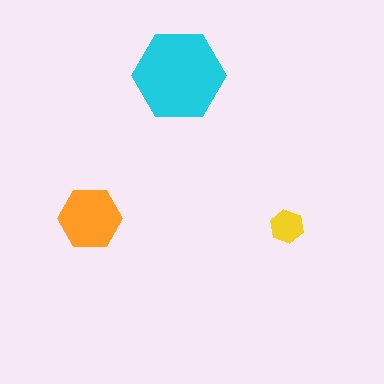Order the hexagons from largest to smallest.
the cyan one, the orange one, the yellow one.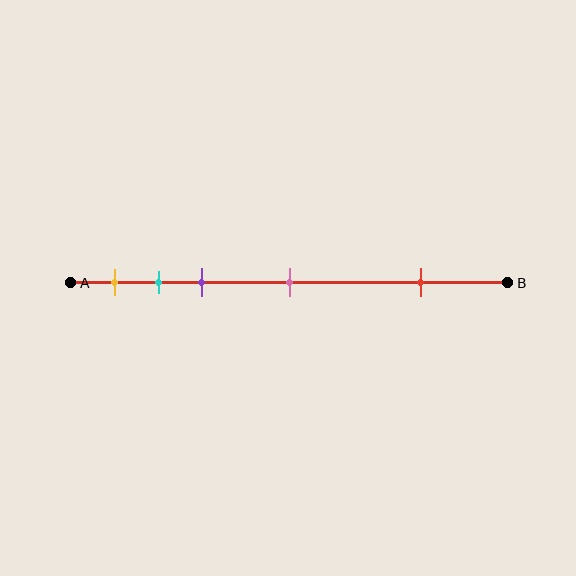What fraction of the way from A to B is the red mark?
The red mark is approximately 80% (0.8) of the way from A to B.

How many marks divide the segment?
There are 5 marks dividing the segment.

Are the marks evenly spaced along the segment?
No, the marks are not evenly spaced.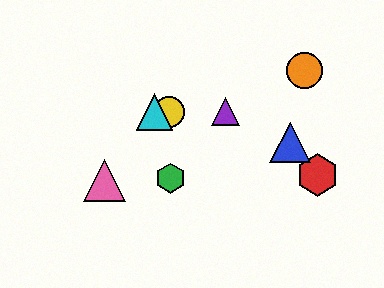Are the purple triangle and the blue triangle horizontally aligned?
No, the purple triangle is at y≈112 and the blue triangle is at y≈143.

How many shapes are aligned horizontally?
3 shapes (the yellow circle, the purple triangle, the cyan triangle) are aligned horizontally.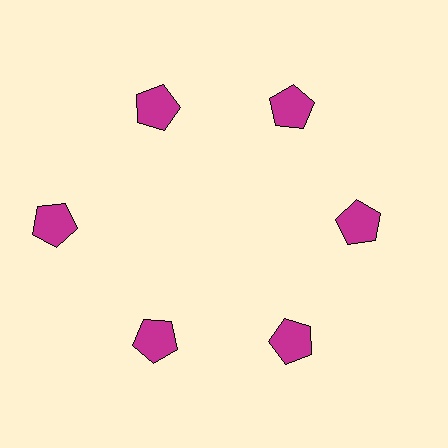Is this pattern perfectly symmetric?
No. The 6 magenta pentagons are arranged in a ring, but one element near the 9 o'clock position is pushed outward from the center, breaking the 6-fold rotational symmetry.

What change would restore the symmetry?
The symmetry would be restored by moving it inward, back onto the ring so that all 6 pentagons sit at equal angles and equal distance from the center.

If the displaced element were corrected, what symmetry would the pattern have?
It would have 6-fold rotational symmetry — the pattern would map onto itself every 60 degrees.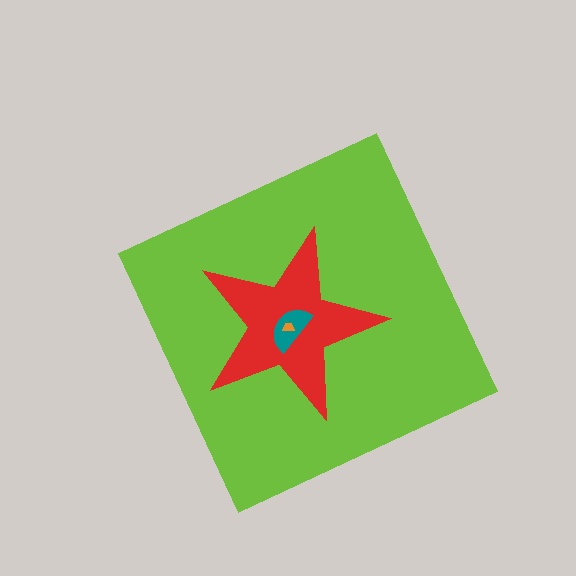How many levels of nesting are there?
4.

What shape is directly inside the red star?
The teal semicircle.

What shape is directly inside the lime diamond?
The red star.